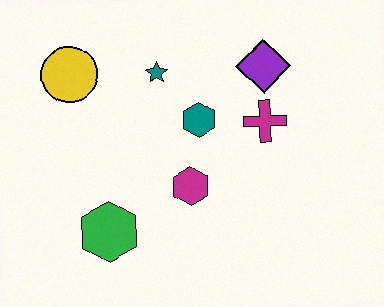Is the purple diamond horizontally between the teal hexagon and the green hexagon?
No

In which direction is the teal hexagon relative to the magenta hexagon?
The teal hexagon is above the magenta hexagon.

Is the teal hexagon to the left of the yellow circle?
No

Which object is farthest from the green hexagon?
The purple diamond is farthest from the green hexagon.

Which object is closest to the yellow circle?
The teal star is closest to the yellow circle.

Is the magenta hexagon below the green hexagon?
No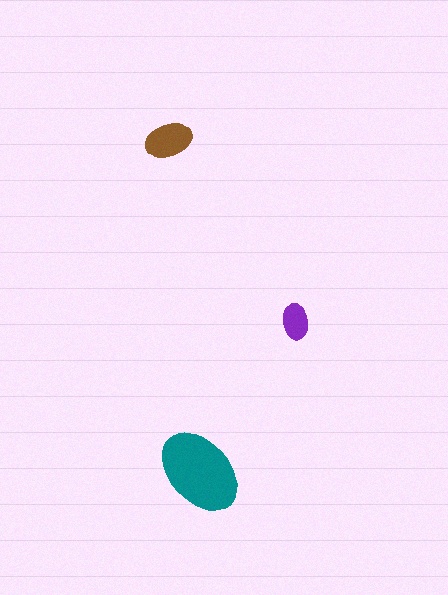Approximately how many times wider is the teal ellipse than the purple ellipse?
About 2.5 times wider.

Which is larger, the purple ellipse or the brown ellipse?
The brown one.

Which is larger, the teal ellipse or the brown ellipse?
The teal one.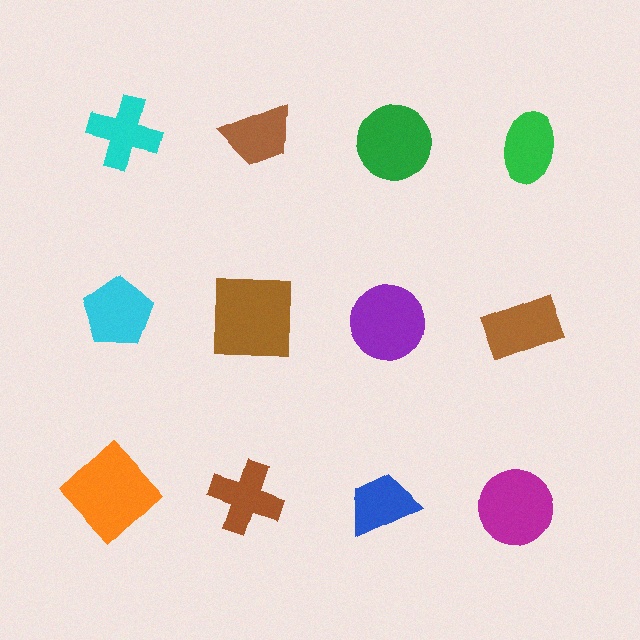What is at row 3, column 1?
An orange diamond.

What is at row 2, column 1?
A cyan pentagon.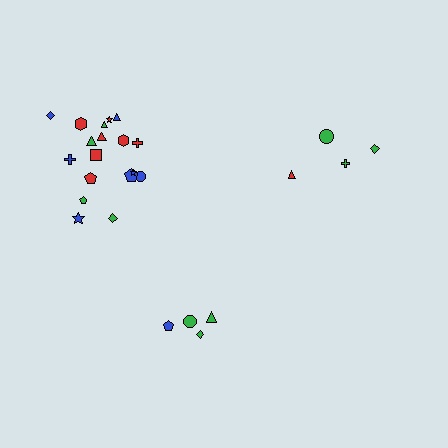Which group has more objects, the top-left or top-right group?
The top-left group.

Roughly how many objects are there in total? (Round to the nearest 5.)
Roughly 25 objects in total.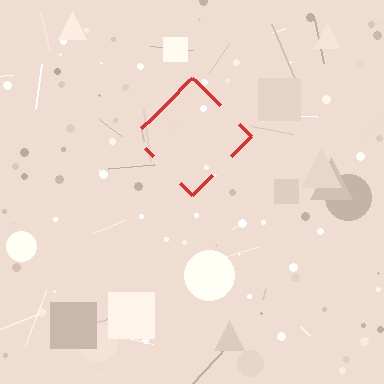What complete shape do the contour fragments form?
The contour fragments form a diamond.